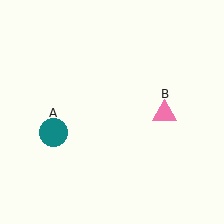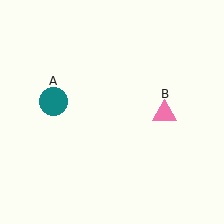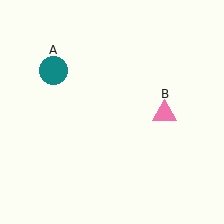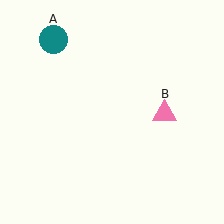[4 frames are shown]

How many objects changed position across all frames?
1 object changed position: teal circle (object A).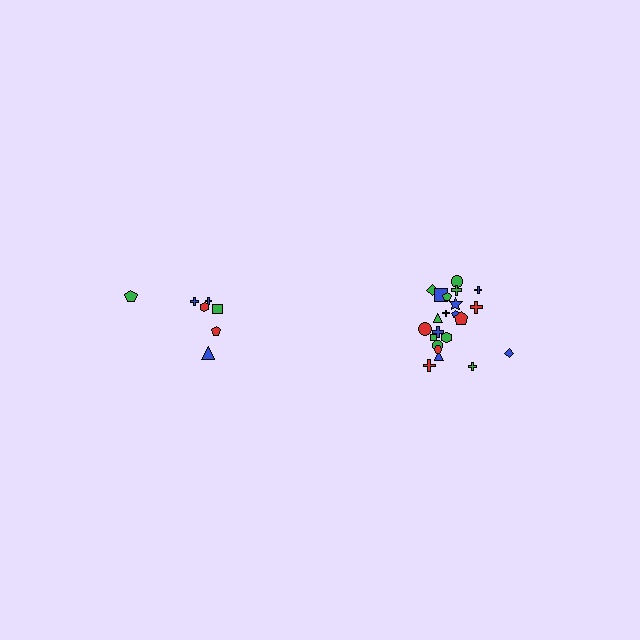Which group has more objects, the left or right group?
The right group.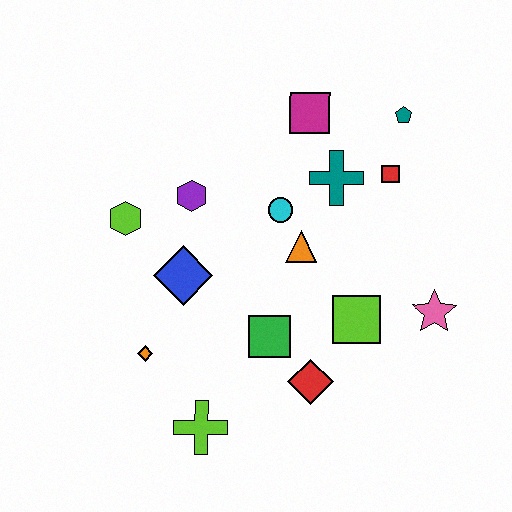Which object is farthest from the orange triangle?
The lime cross is farthest from the orange triangle.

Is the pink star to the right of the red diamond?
Yes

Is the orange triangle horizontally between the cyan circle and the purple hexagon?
No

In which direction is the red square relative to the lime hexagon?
The red square is to the right of the lime hexagon.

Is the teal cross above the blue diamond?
Yes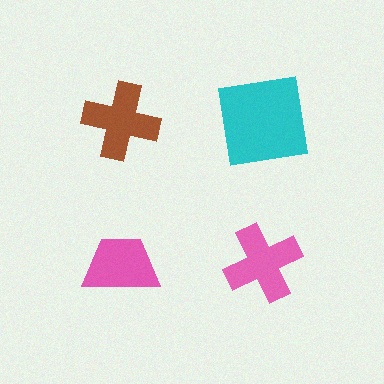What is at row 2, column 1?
A pink trapezoid.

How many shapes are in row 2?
2 shapes.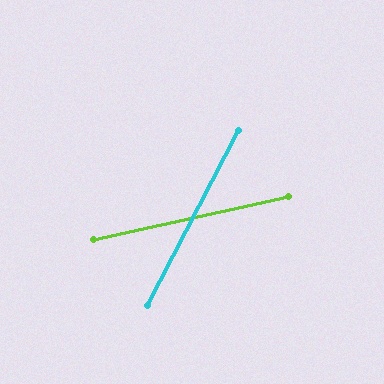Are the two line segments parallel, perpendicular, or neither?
Neither parallel nor perpendicular — they differ by about 50°.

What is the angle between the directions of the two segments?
Approximately 50 degrees.